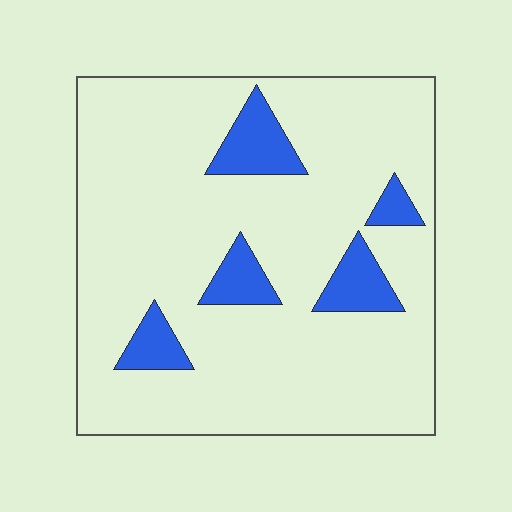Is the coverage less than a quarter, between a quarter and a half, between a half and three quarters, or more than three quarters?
Less than a quarter.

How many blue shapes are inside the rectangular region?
5.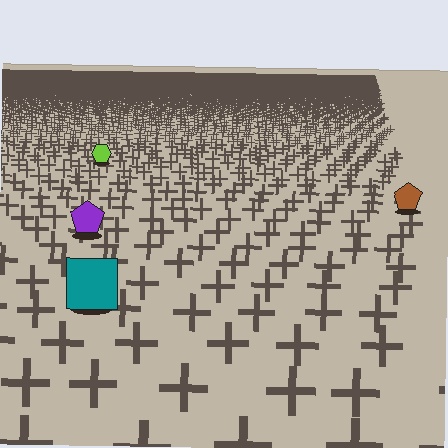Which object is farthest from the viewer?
The lime hexagon is farthest from the viewer. It appears smaller and the ground texture around it is denser.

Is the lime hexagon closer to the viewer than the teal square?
No. The teal square is closer — you can tell from the texture gradient: the ground texture is coarser near it.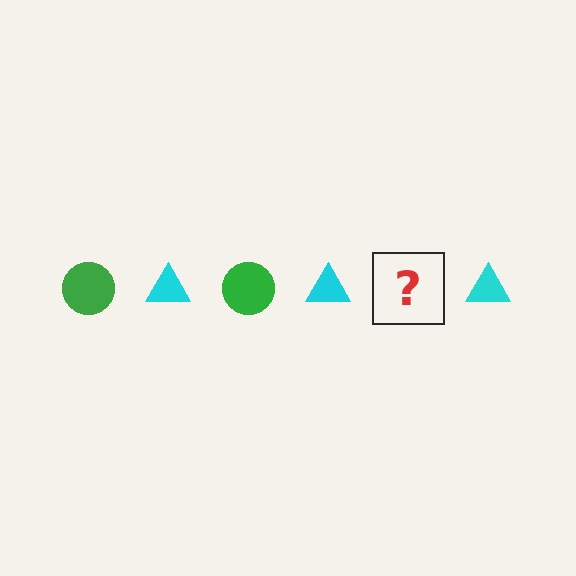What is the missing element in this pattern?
The missing element is a green circle.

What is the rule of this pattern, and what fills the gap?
The rule is that the pattern alternates between green circle and cyan triangle. The gap should be filled with a green circle.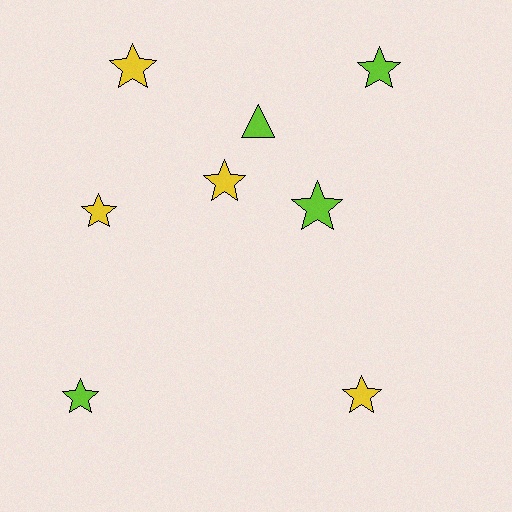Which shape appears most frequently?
Star, with 7 objects.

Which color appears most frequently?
Yellow, with 4 objects.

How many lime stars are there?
There are 3 lime stars.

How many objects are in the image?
There are 8 objects.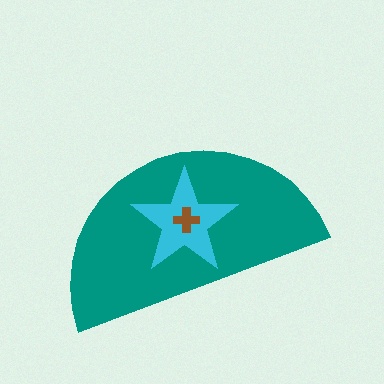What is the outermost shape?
The teal semicircle.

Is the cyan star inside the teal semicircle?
Yes.